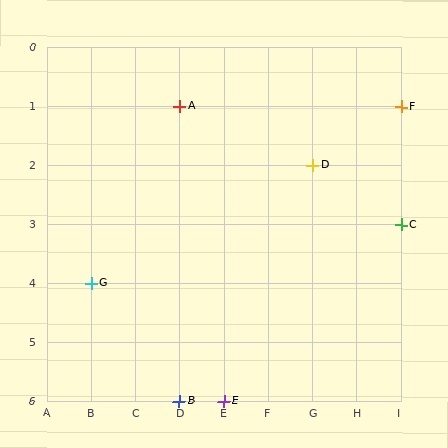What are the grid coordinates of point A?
Point A is at grid coordinates (D, 1).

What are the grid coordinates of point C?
Point C is at grid coordinates (I, 3).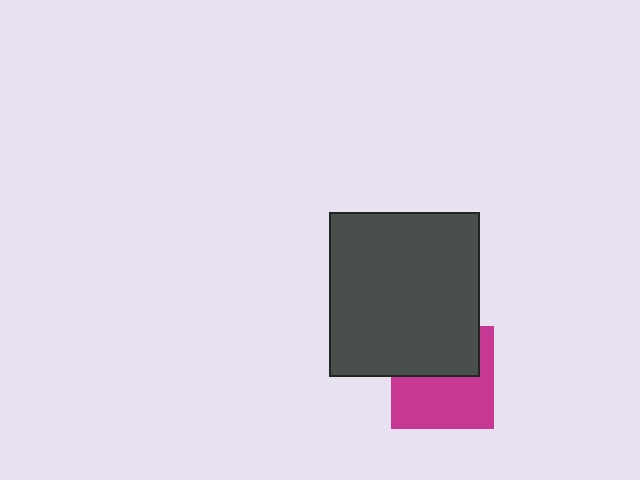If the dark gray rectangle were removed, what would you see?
You would see the complete magenta square.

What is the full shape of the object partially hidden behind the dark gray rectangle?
The partially hidden object is a magenta square.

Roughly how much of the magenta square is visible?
About half of it is visible (roughly 57%).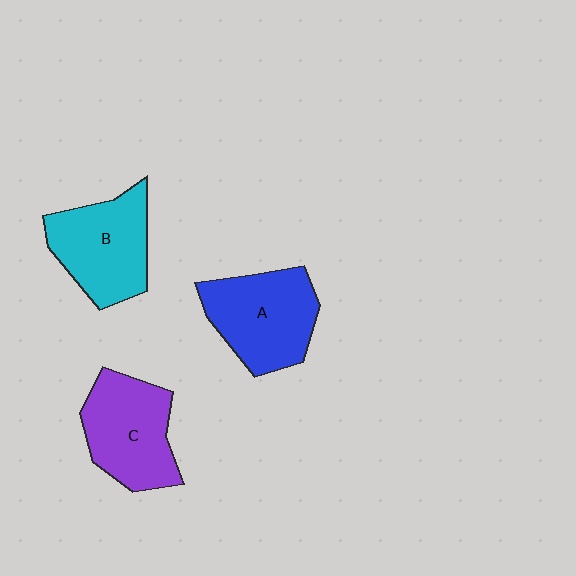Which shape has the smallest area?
Shape C (purple).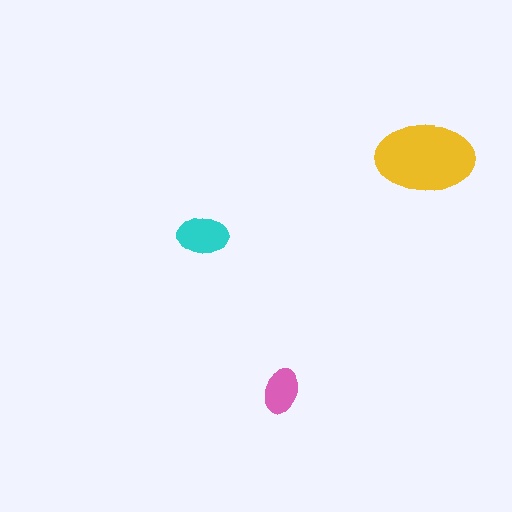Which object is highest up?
The yellow ellipse is topmost.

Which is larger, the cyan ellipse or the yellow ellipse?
The yellow one.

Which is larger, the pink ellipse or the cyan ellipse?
The cyan one.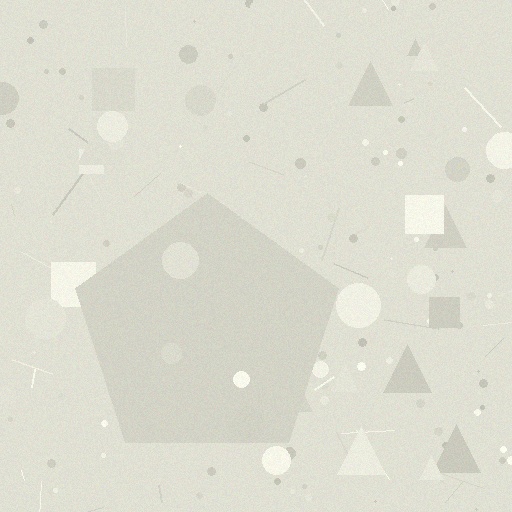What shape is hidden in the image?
A pentagon is hidden in the image.